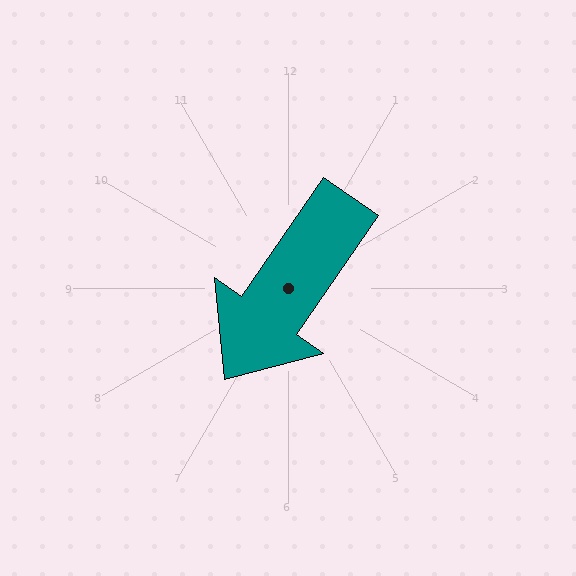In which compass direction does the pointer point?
Southwest.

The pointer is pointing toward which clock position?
Roughly 7 o'clock.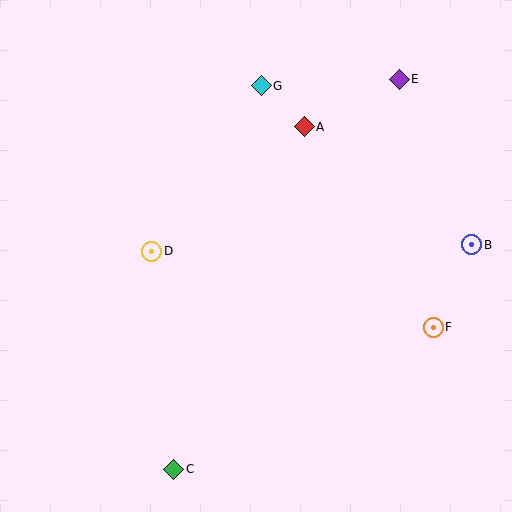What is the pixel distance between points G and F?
The distance between G and F is 296 pixels.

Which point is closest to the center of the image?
Point D at (152, 251) is closest to the center.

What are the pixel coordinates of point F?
Point F is at (433, 327).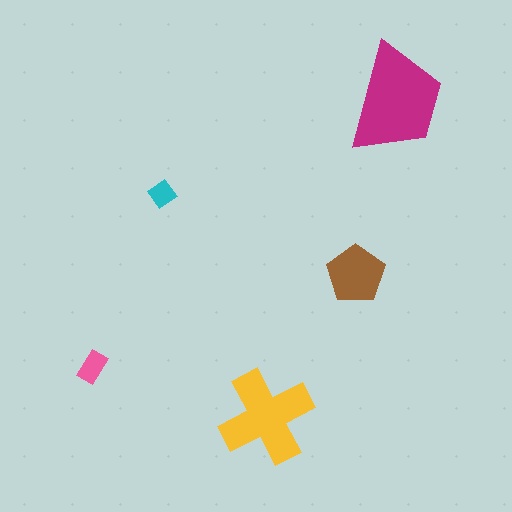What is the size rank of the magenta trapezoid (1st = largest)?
1st.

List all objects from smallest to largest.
The cyan diamond, the pink rectangle, the brown pentagon, the yellow cross, the magenta trapezoid.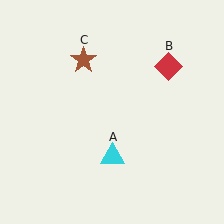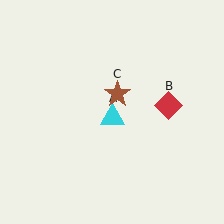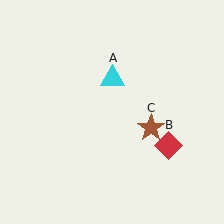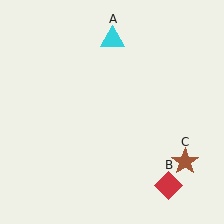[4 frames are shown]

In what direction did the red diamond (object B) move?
The red diamond (object B) moved down.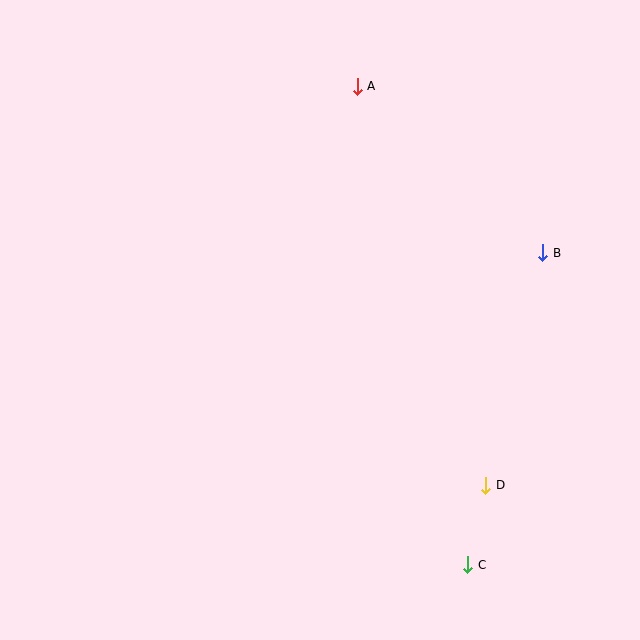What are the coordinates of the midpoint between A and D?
The midpoint between A and D is at (421, 286).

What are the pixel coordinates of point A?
Point A is at (357, 86).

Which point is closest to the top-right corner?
Point B is closest to the top-right corner.